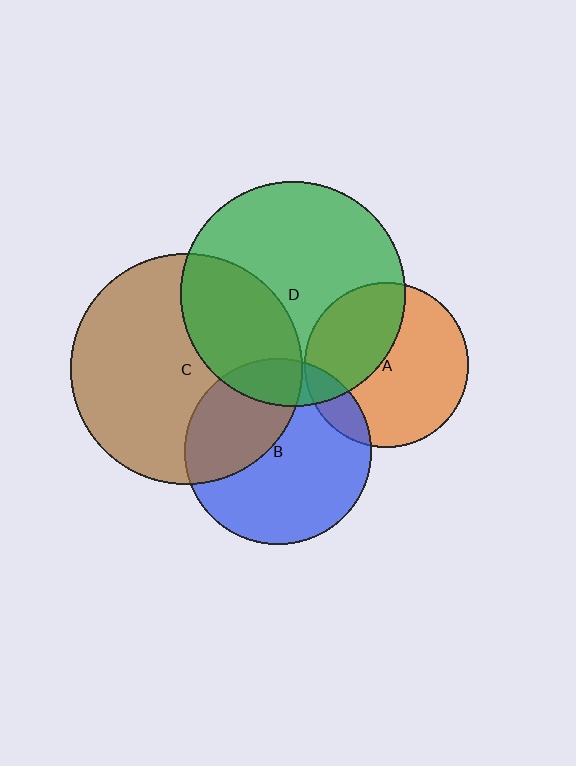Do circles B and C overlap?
Yes.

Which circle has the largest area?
Circle C (brown).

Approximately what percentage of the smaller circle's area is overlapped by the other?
Approximately 35%.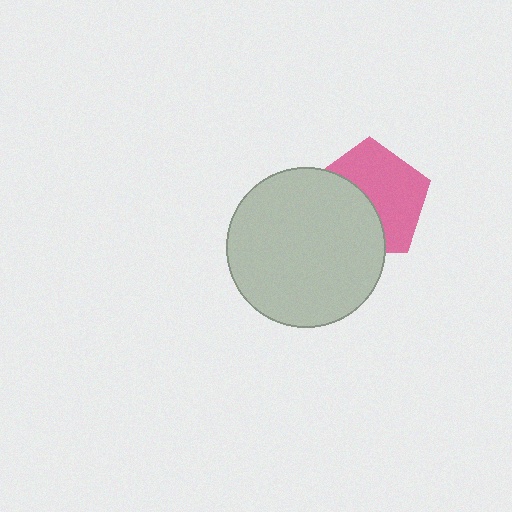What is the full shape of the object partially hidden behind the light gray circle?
The partially hidden object is a pink pentagon.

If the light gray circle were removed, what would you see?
You would see the complete pink pentagon.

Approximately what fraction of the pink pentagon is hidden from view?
Roughly 44% of the pink pentagon is hidden behind the light gray circle.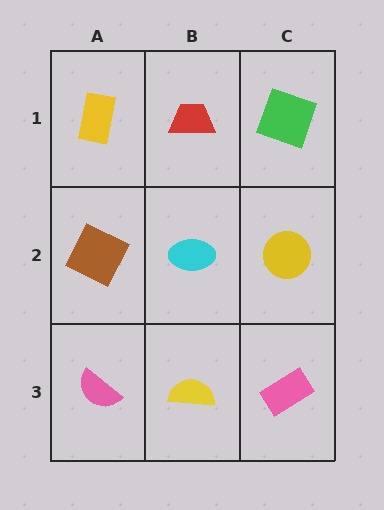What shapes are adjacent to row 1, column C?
A yellow circle (row 2, column C), a red trapezoid (row 1, column B).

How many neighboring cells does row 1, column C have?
2.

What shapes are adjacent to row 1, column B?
A cyan ellipse (row 2, column B), a yellow rectangle (row 1, column A), a green square (row 1, column C).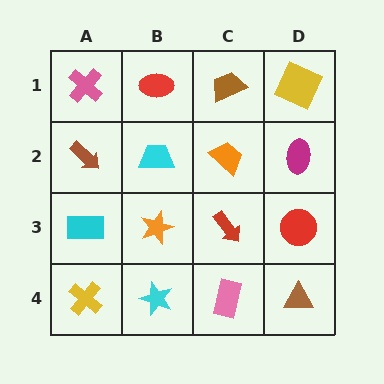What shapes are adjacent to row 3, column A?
A brown arrow (row 2, column A), a yellow cross (row 4, column A), an orange star (row 3, column B).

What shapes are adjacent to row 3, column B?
A cyan trapezoid (row 2, column B), a cyan star (row 4, column B), a cyan rectangle (row 3, column A), a red arrow (row 3, column C).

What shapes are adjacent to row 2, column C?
A brown trapezoid (row 1, column C), a red arrow (row 3, column C), a cyan trapezoid (row 2, column B), a magenta ellipse (row 2, column D).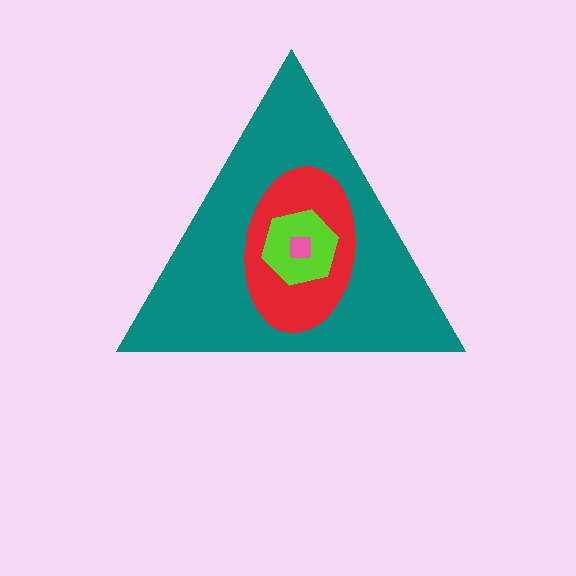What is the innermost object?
The pink square.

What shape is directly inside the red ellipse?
The lime hexagon.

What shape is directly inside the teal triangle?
The red ellipse.